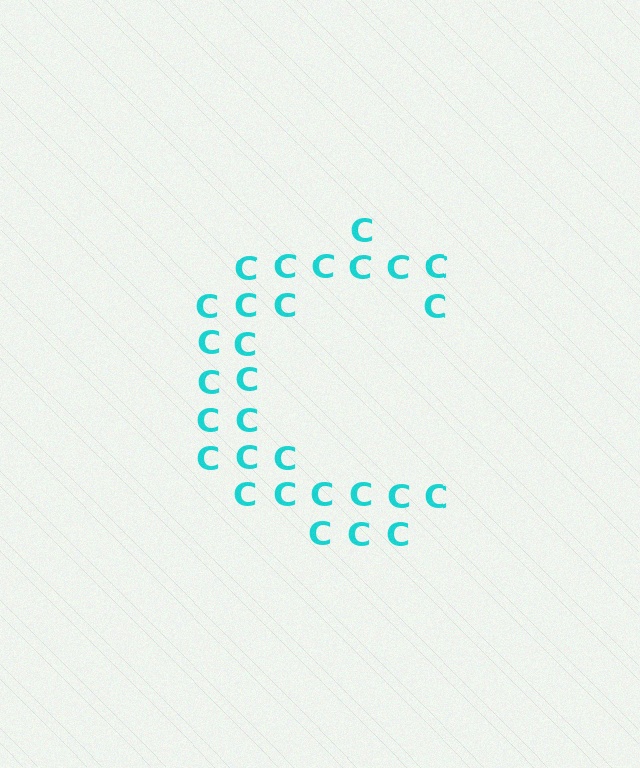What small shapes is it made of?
It is made of small letter C's.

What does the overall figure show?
The overall figure shows the letter C.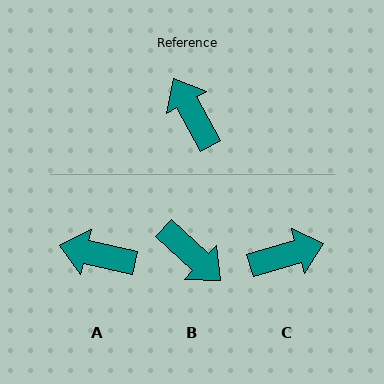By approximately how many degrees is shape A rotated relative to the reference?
Approximately 48 degrees counter-clockwise.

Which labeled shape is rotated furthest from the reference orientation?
B, about 161 degrees away.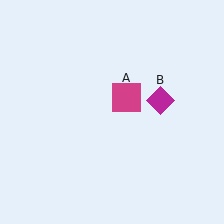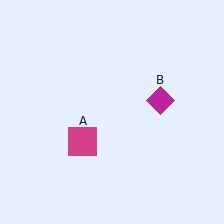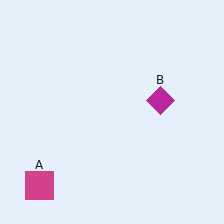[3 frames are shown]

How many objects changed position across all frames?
1 object changed position: magenta square (object A).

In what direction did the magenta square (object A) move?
The magenta square (object A) moved down and to the left.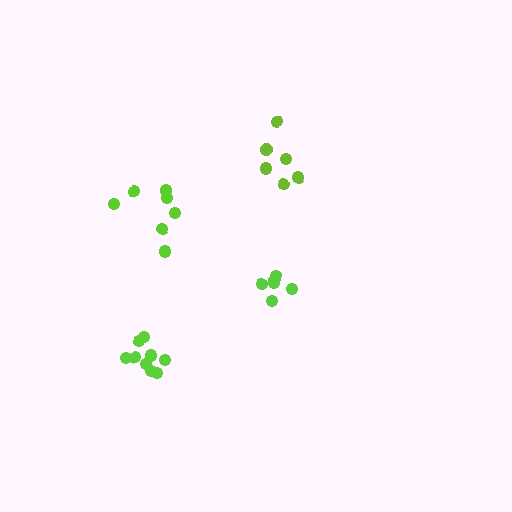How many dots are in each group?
Group 1: 9 dots, Group 2: 5 dots, Group 3: 7 dots, Group 4: 7 dots (28 total).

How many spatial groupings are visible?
There are 4 spatial groupings.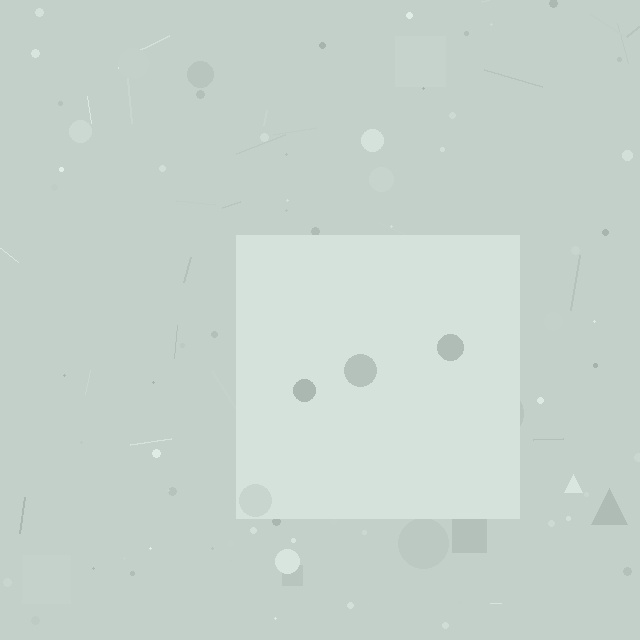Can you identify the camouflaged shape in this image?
The camouflaged shape is a square.